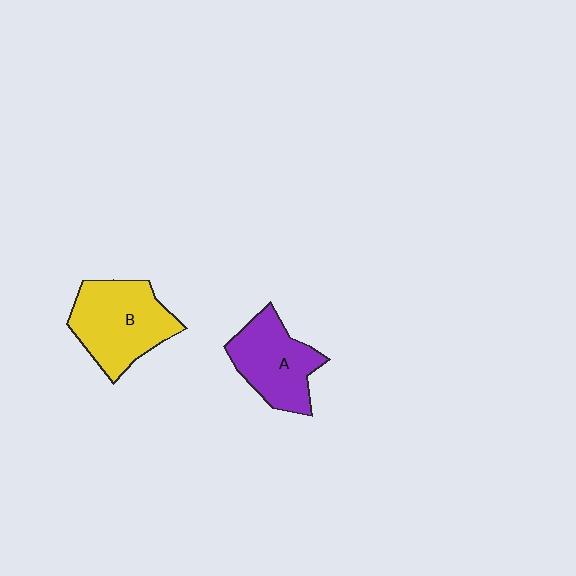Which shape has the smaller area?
Shape A (purple).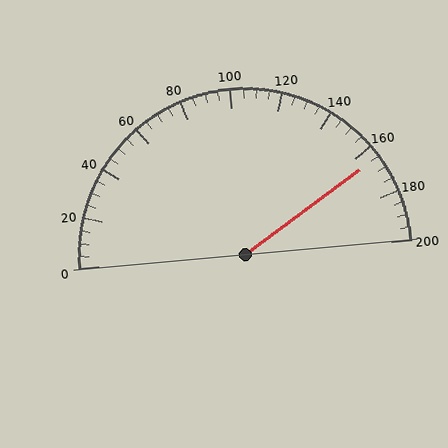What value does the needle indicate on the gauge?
The needle indicates approximately 165.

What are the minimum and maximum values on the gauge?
The gauge ranges from 0 to 200.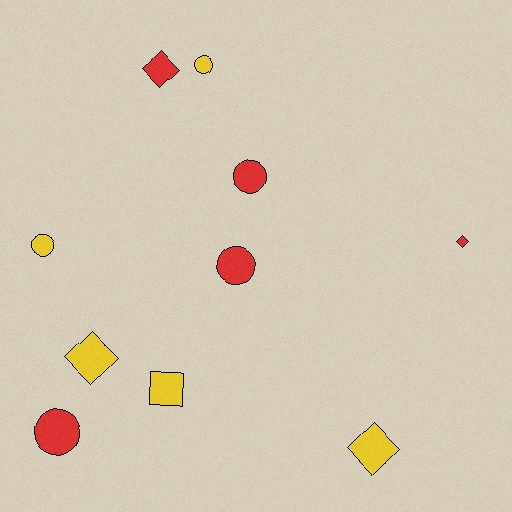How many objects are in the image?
There are 10 objects.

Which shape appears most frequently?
Circle, with 5 objects.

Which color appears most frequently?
Red, with 5 objects.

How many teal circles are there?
There are no teal circles.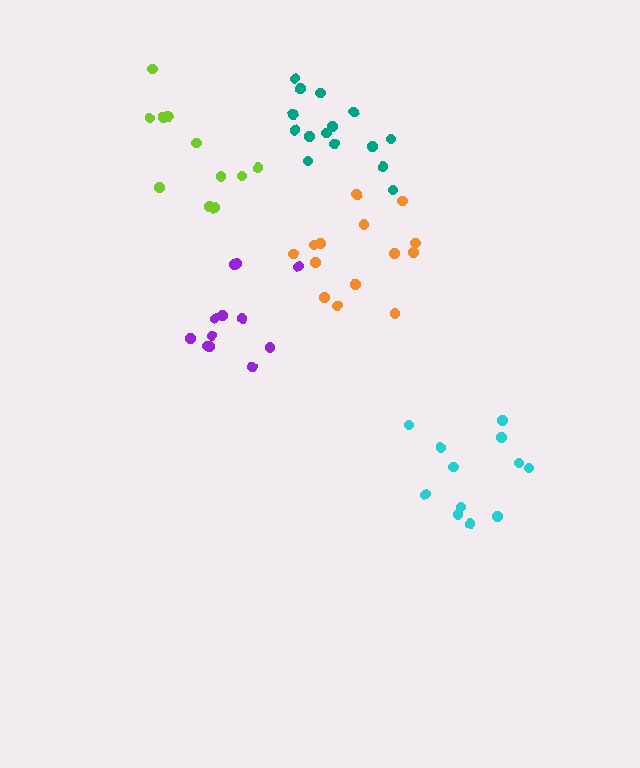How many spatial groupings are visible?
There are 5 spatial groupings.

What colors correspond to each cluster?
The clusters are colored: teal, orange, cyan, lime, purple.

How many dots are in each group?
Group 1: 15 dots, Group 2: 14 dots, Group 3: 12 dots, Group 4: 11 dots, Group 5: 12 dots (64 total).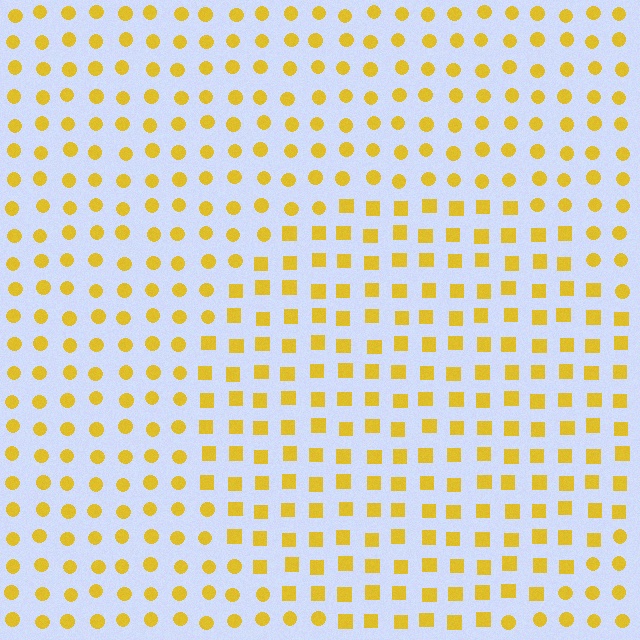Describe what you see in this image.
The image is filled with small yellow elements arranged in a uniform grid. A circle-shaped region contains squares, while the surrounding area contains circles. The boundary is defined purely by the change in element shape.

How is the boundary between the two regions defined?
The boundary is defined by a change in element shape: squares inside vs. circles outside. All elements share the same color and spacing.